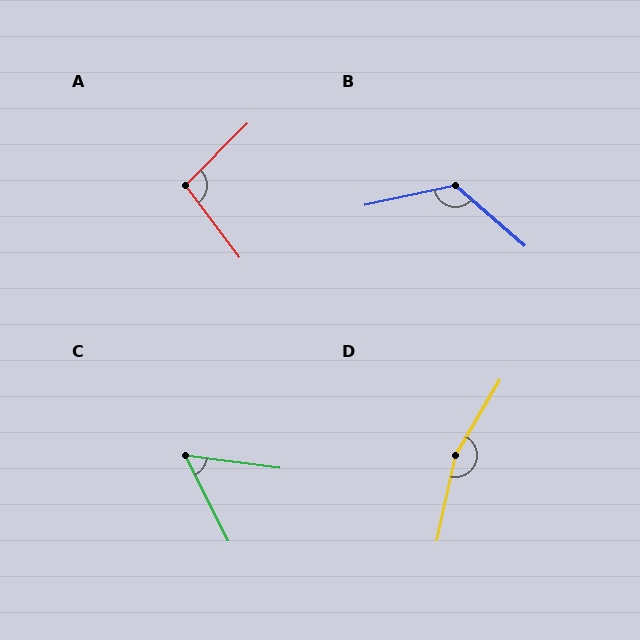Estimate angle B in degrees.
Approximately 127 degrees.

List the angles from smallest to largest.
C (56°), A (98°), B (127°), D (161°).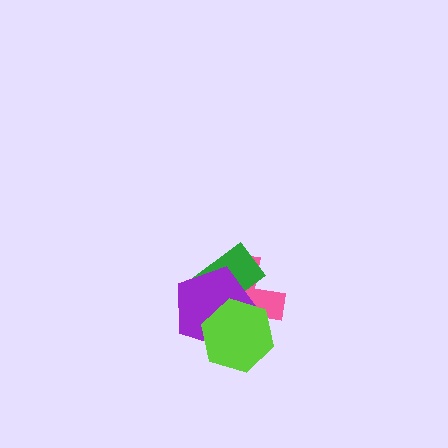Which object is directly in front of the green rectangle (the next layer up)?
The purple pentagon is directly in front of the green rectangle.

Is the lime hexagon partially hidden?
No, no other shape covers it.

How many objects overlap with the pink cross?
3 objects overlap with the pink cross.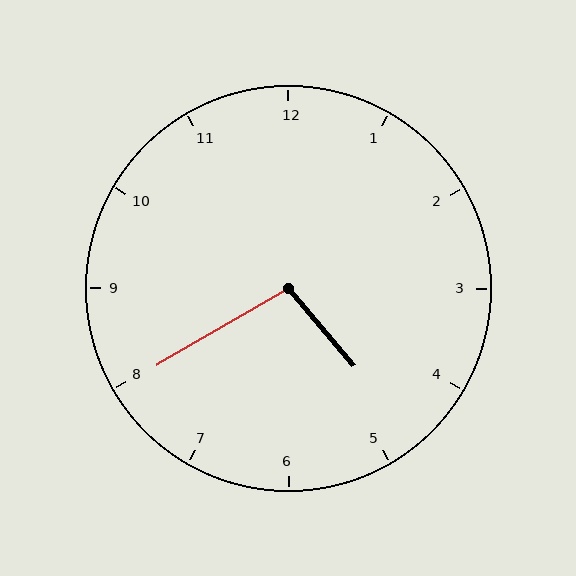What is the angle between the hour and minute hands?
Approximately 100 degrees.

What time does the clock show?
4:40.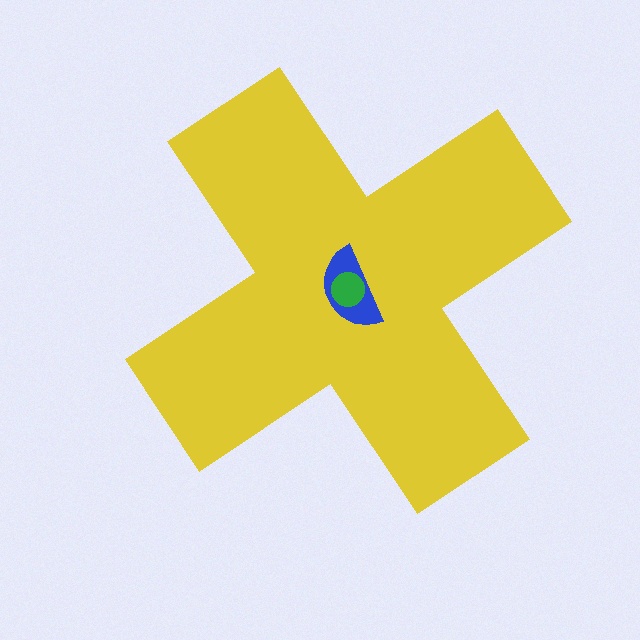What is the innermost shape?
The green circle.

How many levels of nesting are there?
3.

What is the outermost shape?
The yellow cross.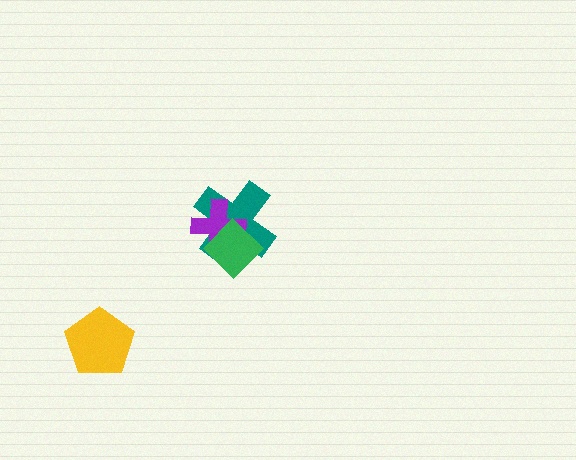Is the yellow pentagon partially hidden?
No, no other shape covers it.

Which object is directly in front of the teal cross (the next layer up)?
The purple cross is directly in front of the teal cross.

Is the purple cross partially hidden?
Yes, it is partially covered by another shape.